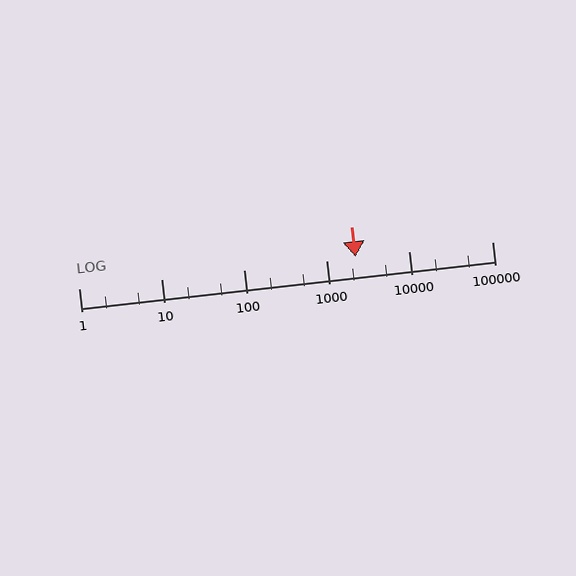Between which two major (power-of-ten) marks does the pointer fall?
The pointer is between 1000 and 10000.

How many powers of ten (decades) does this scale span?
The scale spans 5 decades, from 1 to 100000.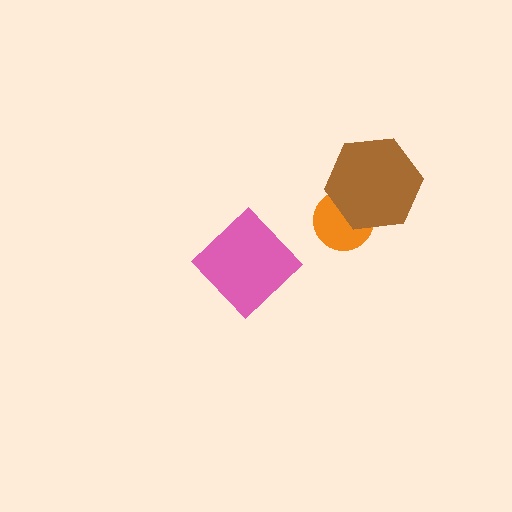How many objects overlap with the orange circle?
1 object overlaps with the orange circle.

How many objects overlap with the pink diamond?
0 objects overlap with the pink diamond.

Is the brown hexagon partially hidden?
No, no other shape covers it.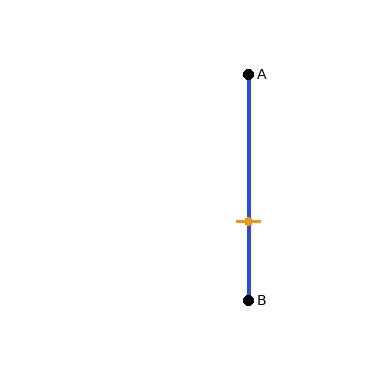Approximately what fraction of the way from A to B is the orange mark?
The orange mark is approximately 65% of the way from A to B.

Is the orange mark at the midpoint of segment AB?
No, the mark is at about 65% from A, not at the 50% midpoint.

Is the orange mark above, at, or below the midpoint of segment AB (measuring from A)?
The orange mark is below the midpoint of segment AB.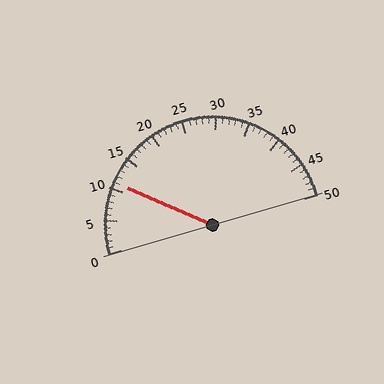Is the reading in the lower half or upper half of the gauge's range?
The reading is in the lower half of the range (0 to 50).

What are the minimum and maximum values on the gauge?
The gauge ranges from 0 to 50.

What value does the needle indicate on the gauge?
The needle indicates approximately 11.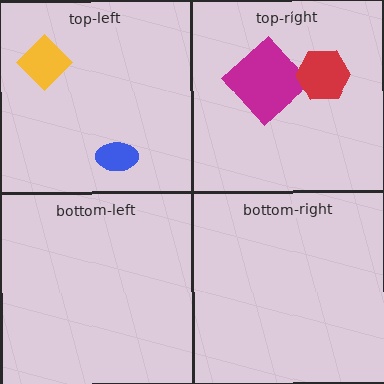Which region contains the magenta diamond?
The top-right region.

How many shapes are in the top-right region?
2.